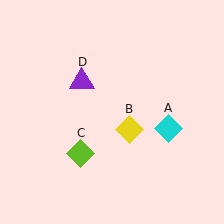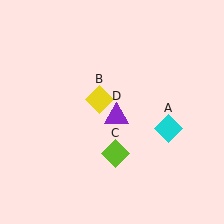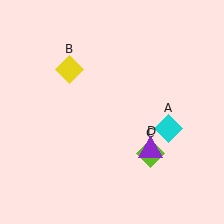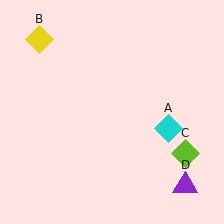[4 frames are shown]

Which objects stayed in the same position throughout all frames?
Cyan diamond (object A) remained stationary.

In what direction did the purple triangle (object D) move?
The purple triangle (object D) moved down and to the right.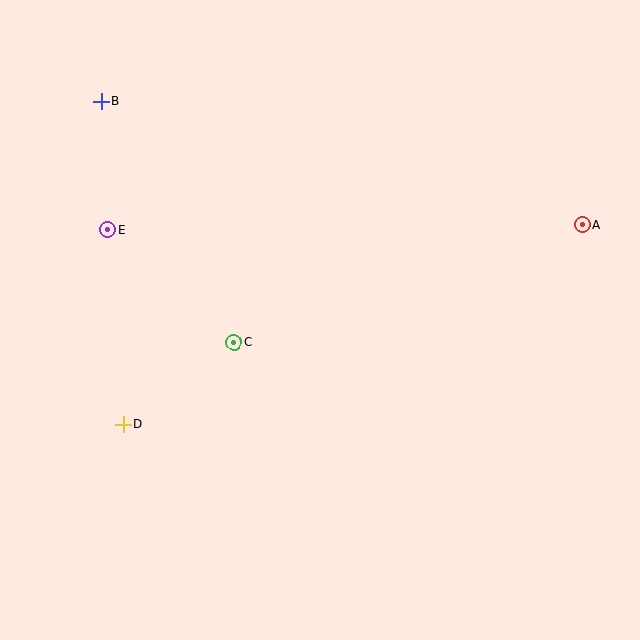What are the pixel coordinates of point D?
Point D is at (123, 425).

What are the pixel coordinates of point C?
Point C is at (234, 343).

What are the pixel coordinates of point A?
Point A is at (582, 225).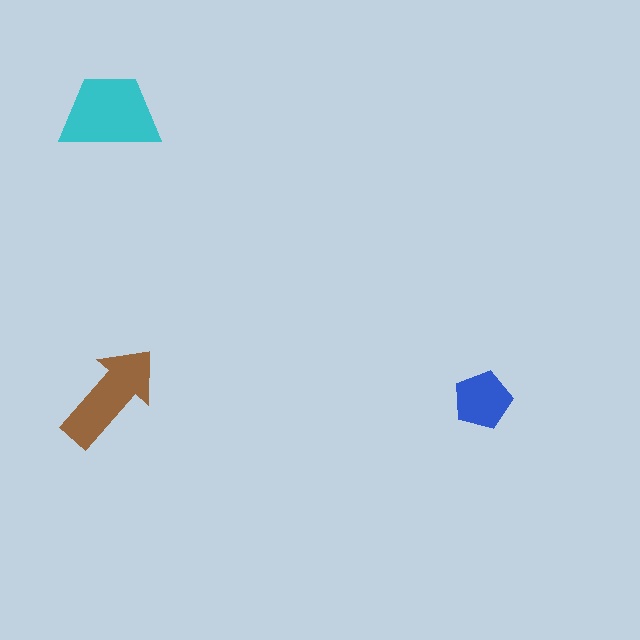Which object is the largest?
The cyan trapezoid.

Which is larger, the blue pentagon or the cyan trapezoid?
The cyan trapezoid.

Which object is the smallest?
The blue pentagon.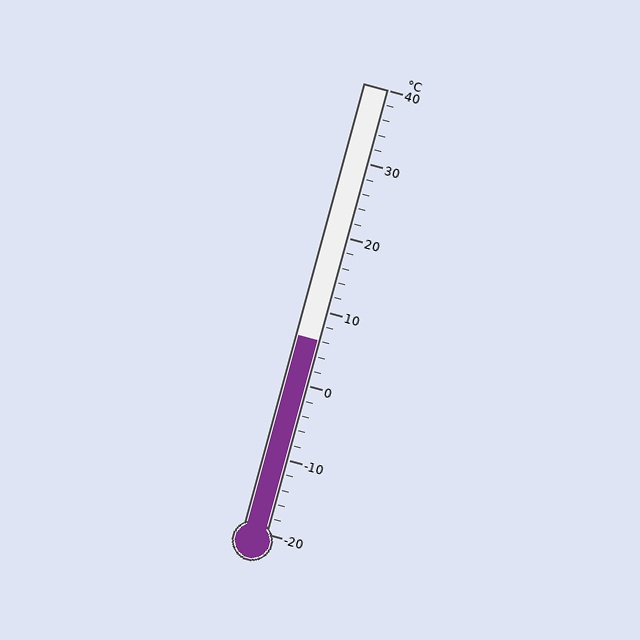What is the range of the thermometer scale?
The thermometer scale ranges from -20°C to 40°C.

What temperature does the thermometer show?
The thermometer shows approximately 6°C.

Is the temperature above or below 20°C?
The temperature is below 20°C.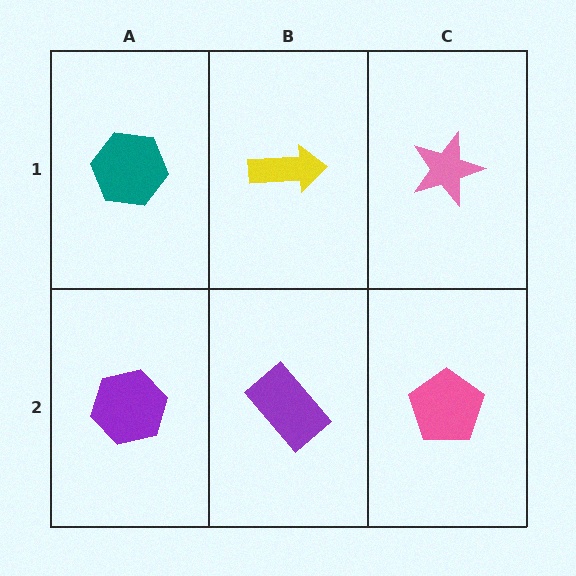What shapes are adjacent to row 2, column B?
A yellow arrow (row 1, column B), a purple hexagon (row 2, column A), a pink pentagon (row 2, column C).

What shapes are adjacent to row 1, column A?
A purple hexagon (row 2, column A), a yellow arrow (row 1, column B).